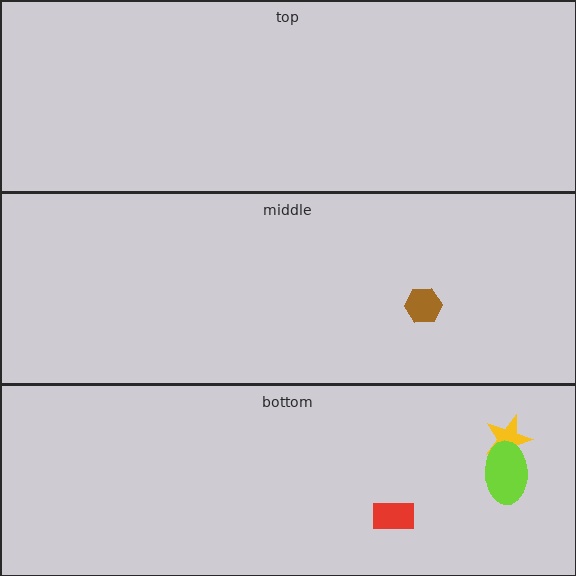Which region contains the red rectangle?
The bottom region.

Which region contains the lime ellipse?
The bottom region.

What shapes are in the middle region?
The brown hexagon.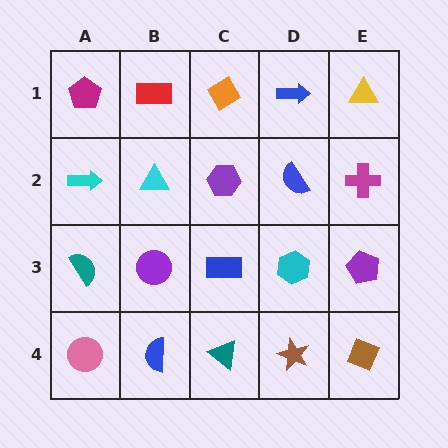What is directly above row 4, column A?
A teal semicircle.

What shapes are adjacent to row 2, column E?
A yellow triangle (row 1, column E), a purple pentagon (row 3, column E), a blue semicircle (row 2, column D).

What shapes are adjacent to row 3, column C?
A purple hexagon (row 2, column C), a teal triangle (row 4, column C), a purple circle (row 3, column B), a cyan hexagon (row 3, column D).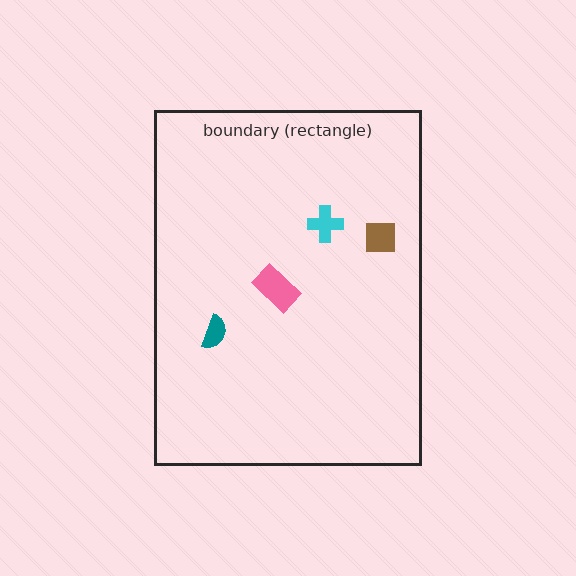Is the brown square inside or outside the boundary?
Inside.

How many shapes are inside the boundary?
4 inside, 0 outside.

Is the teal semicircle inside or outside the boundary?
Inside.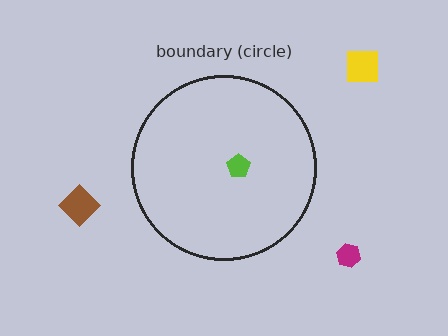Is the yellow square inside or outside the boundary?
Outside.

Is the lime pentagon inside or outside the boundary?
Inside.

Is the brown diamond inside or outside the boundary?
Outside.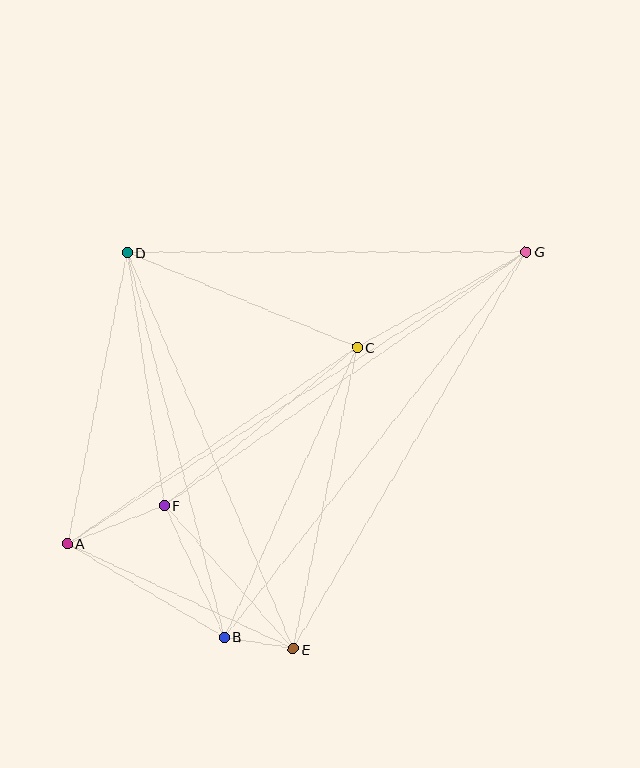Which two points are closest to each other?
Points B and E are closest to each other.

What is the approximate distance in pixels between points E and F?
The distance between E and F is approximately 193 pixels.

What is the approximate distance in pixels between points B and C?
The distance between B and C is approximately 319 pixels.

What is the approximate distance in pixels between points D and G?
The distance between D and G is approximately 399 pixels.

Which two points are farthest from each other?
Points A and G are farthest from each other.